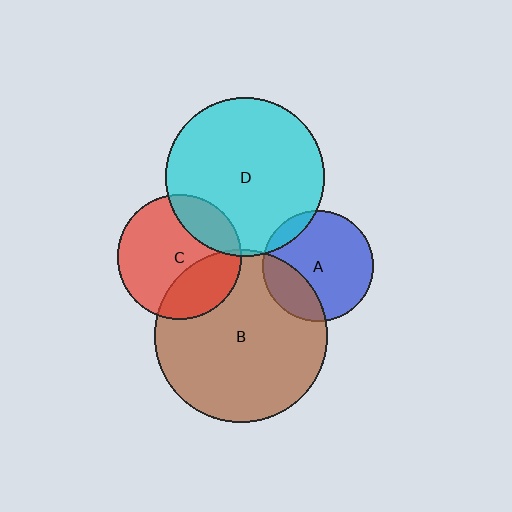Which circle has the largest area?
Circle B (brown).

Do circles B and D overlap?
Yes.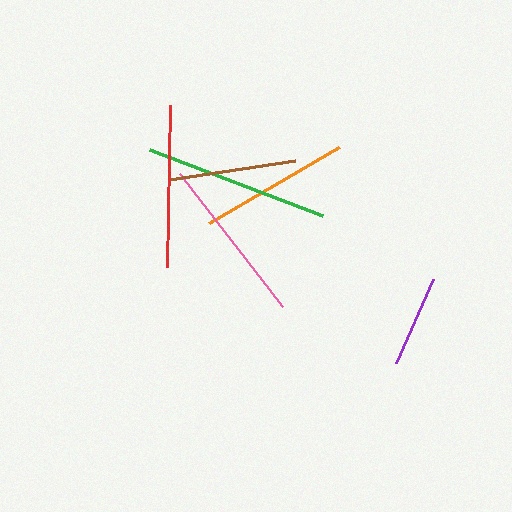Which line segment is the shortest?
The purple line is the shortest at approximately 92 pixels.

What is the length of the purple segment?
The purple segment is approximately 92 pixels long.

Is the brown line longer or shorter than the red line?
The red line is longer than the brown line.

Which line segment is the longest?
The green line is the longest at approximately 185 pixels.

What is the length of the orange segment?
The orange segment is approximately 150 pixels long.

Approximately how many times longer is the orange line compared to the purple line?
The orange line is approximately 1.6 times the length of the purple line.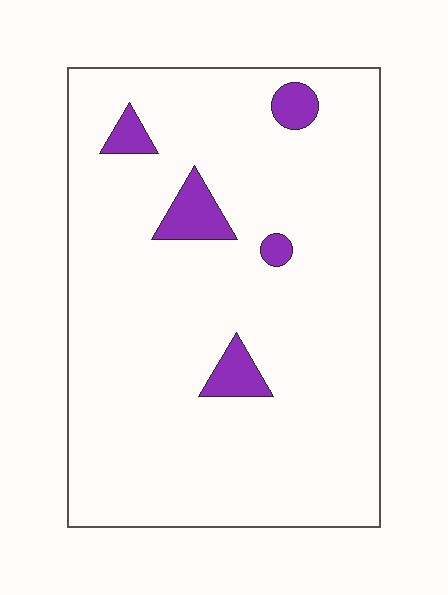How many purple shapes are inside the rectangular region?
5.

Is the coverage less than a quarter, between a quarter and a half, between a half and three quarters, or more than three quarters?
Less than a quarter.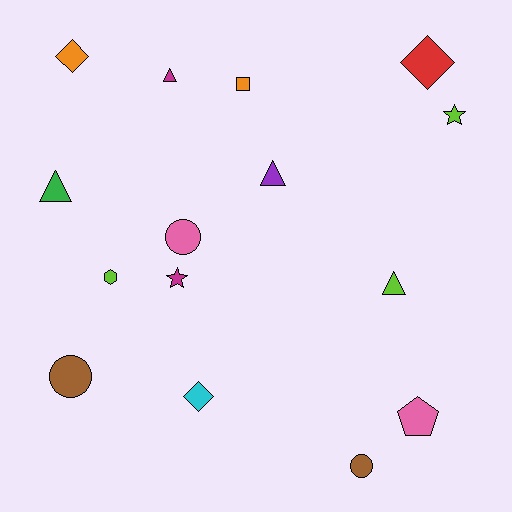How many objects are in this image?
There are 15 objects.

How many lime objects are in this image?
There are 3 lime objects.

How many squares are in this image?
There is 1 square.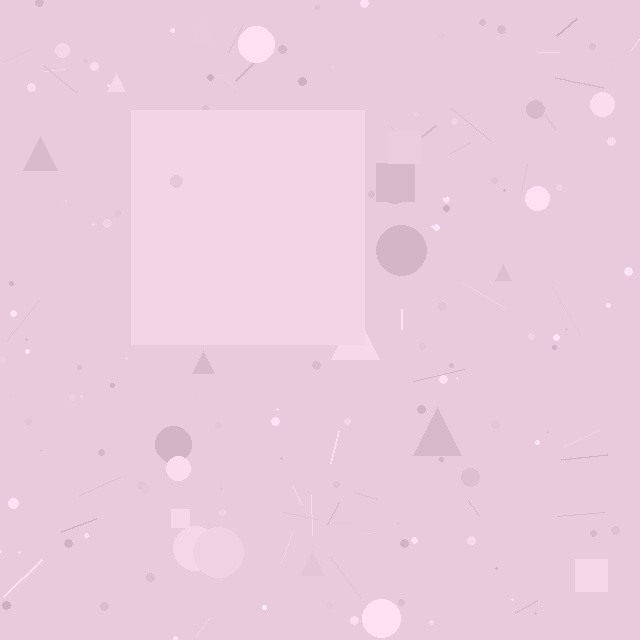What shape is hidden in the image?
A square is hidden in the image.